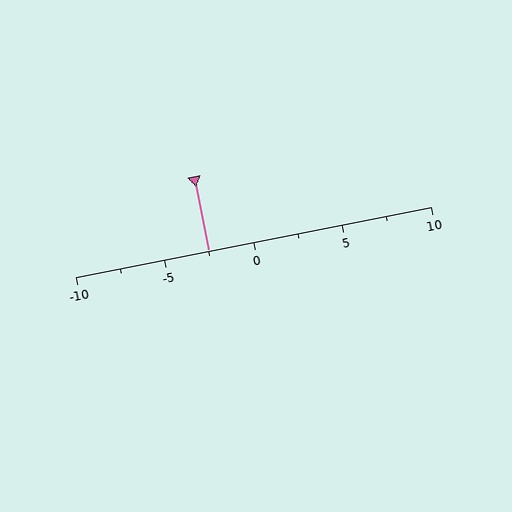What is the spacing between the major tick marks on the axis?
The major ticks are spaced 5 apart.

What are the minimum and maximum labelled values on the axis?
The axis runs from -10 to 10.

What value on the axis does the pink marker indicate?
The marker indicates approximately -2.5.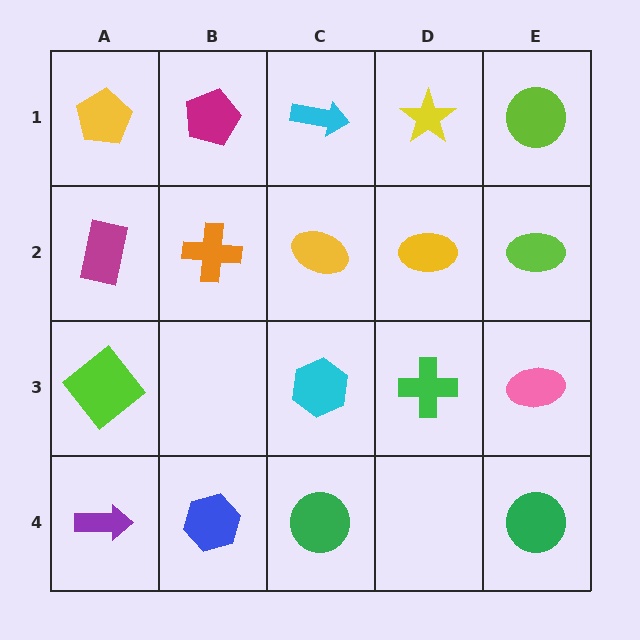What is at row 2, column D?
A yellow ellipse.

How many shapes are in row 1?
5 shapes.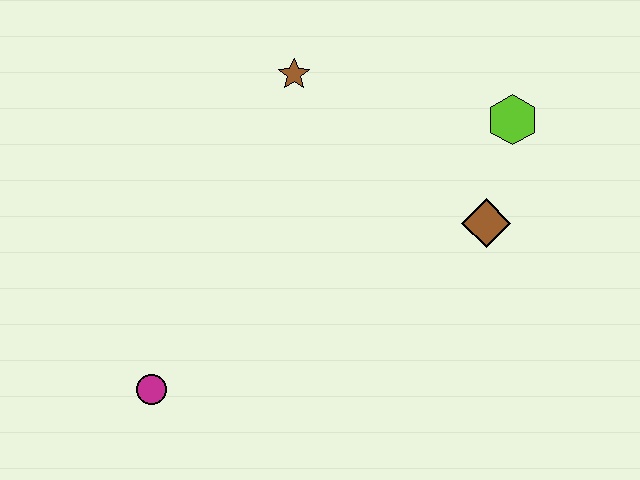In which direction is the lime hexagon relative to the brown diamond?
The lime hexagon is above the brown diamond.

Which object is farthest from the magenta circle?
The lime hexagon is farthest from the magenta circle.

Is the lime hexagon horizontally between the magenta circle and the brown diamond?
No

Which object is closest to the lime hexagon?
The brown diamond is closest to the lime hexagon.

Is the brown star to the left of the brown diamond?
Yes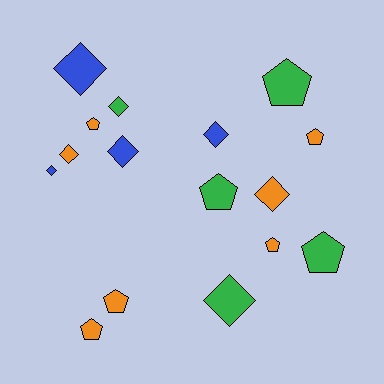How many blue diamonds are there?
There are 4 blue diamonds.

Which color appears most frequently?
Orange, with 7 objects.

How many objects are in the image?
There are 16 objects.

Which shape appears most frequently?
Pentagon, with 8 objects.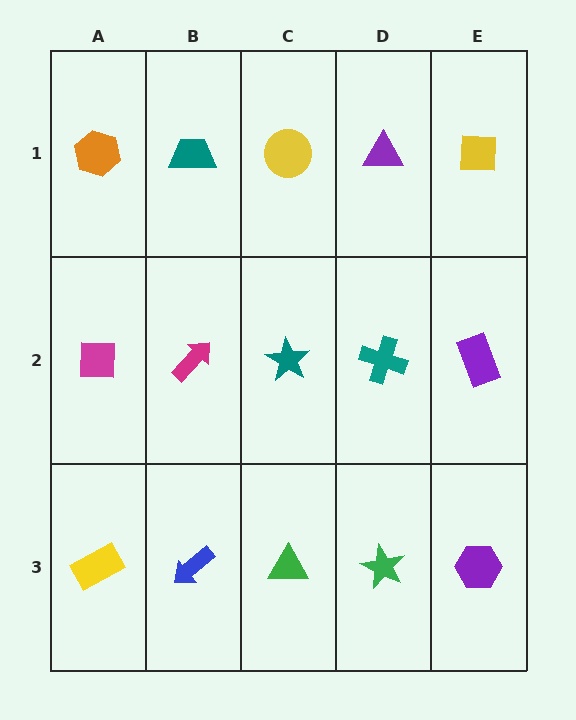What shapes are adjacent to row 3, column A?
A magenta square (row 2, column A), a blue arrow (row 3, column B).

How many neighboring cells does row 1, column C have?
3.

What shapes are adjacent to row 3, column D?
A teal cross (row 2, column D), a green triangle (row 3, column C), a purple hexagon (row 3, column E).